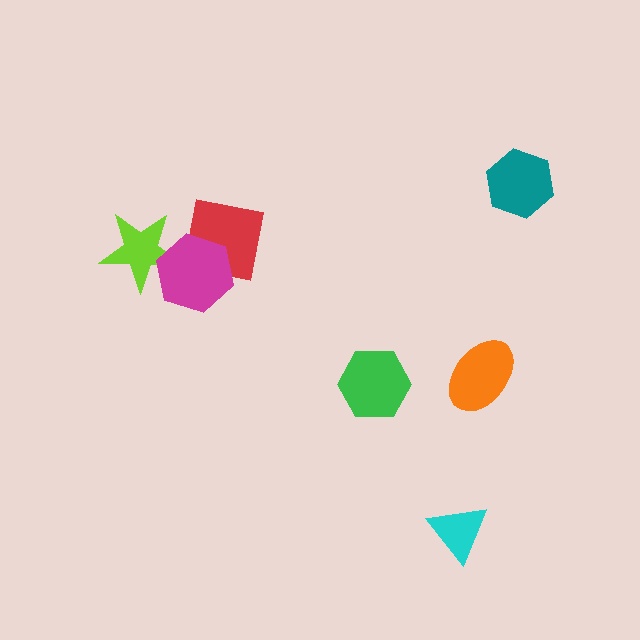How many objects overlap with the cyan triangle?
0 objects overlap with the cyan triangle.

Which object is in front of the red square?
The magenta hexagon is in front of the red square.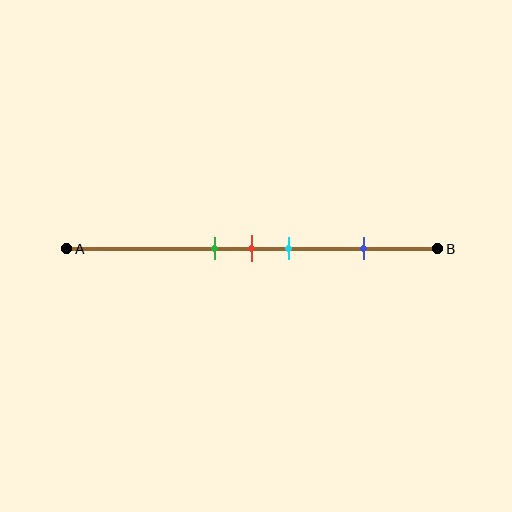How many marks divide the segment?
There are 4 marks dividing the segment.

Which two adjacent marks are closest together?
The green and red marks are the closest adjacent pair.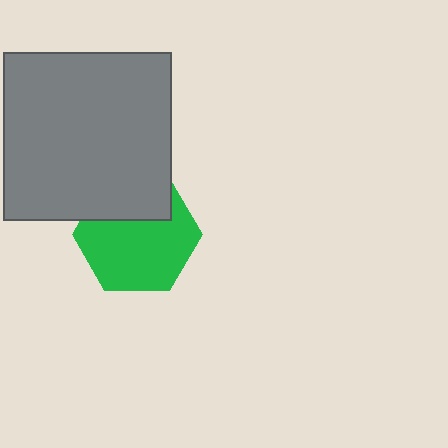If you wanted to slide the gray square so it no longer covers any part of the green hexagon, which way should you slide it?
Slide it up — that is the most direct way to separate the two shapes.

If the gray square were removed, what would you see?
You would see the complete green hexagon.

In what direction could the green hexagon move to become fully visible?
The green hexagon could move down. That would shift it out from behind the gray square entirely.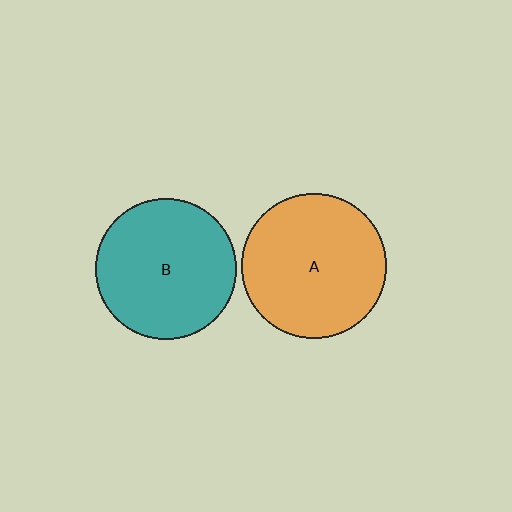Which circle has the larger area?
Circle A (orange).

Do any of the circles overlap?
No, none of the circles overlap.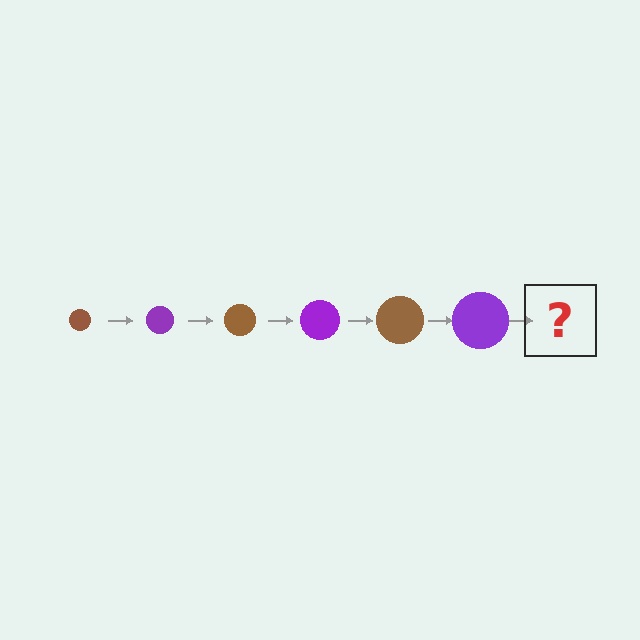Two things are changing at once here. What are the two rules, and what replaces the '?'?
The two rules are that the circle grows larger each step and the color cycles through brown and purple. The '?' should be a brown circle, larger than the previous one.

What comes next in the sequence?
The next element should be a brown circle, larger than the previous one.